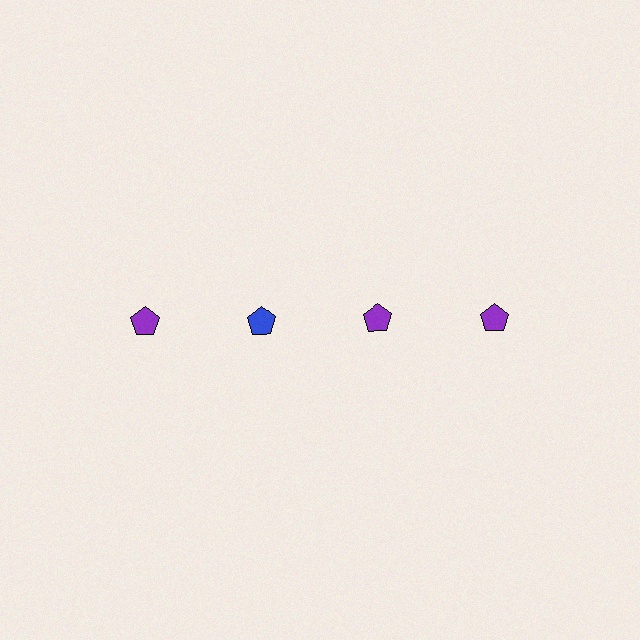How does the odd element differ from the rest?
It has a different color: blue instead of purple.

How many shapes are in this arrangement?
There are 4 shapes arranged in a grid pattern.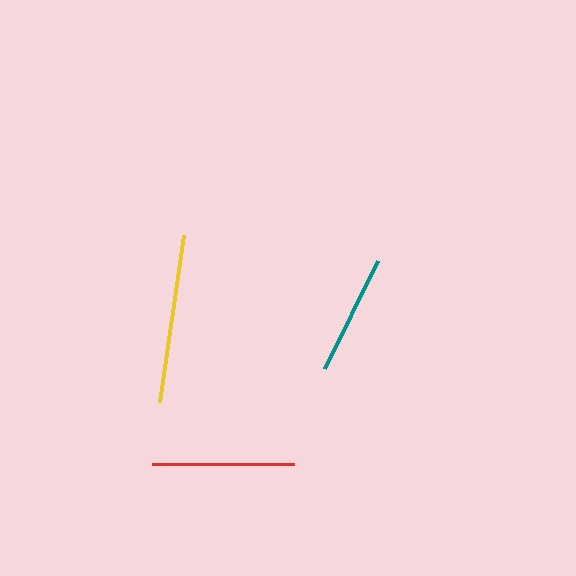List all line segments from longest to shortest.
From longest to shortest: yellow, red, teal.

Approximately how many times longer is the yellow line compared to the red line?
The yellow line is approximately 1.2 times the length of the red line.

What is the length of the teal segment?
The teal segment is approximately 120 pixels long.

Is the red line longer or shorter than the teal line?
The red line is longer than the teal line.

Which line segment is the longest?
The yellow line is the longest at approximately 168 pixels.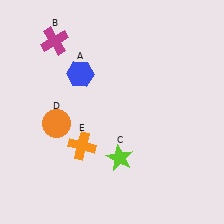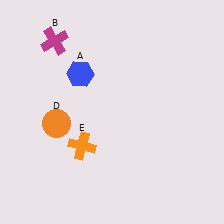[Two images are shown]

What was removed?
The lime star (C) was removed in Image 2.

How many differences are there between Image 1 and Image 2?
There is 1 difference between the two images.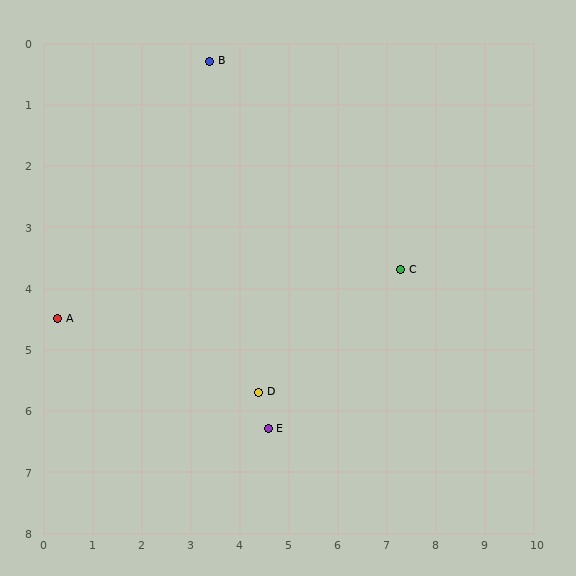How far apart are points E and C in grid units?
Points E and C are about 3.7 grid units apart.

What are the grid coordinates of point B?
Point B is at approximately (3.4, 0.3).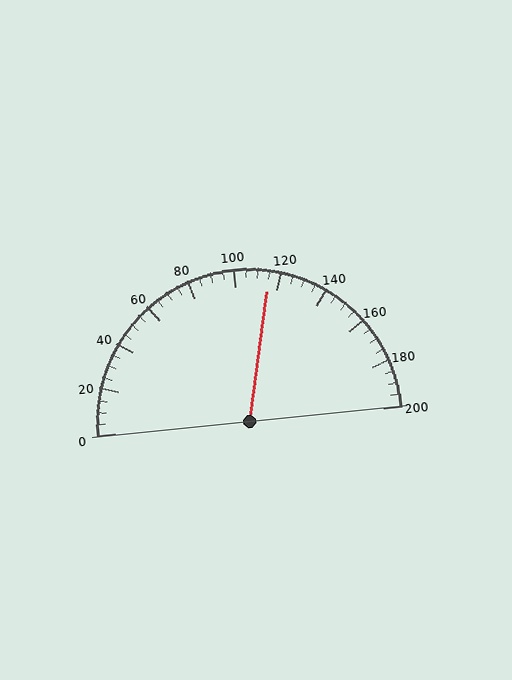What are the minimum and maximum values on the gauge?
The gauge ranges from 0 to 200.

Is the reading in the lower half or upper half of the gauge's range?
The reading is in the upper half of the range (0 to 200).